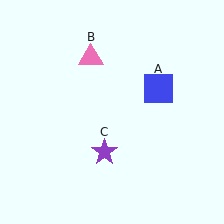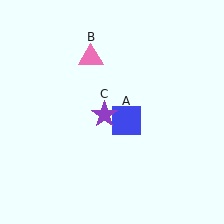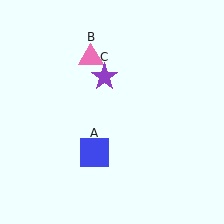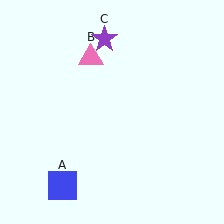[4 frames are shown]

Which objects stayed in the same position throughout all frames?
Pink triangle (object B) remained stationary.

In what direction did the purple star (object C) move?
The purple star (object C) moved up.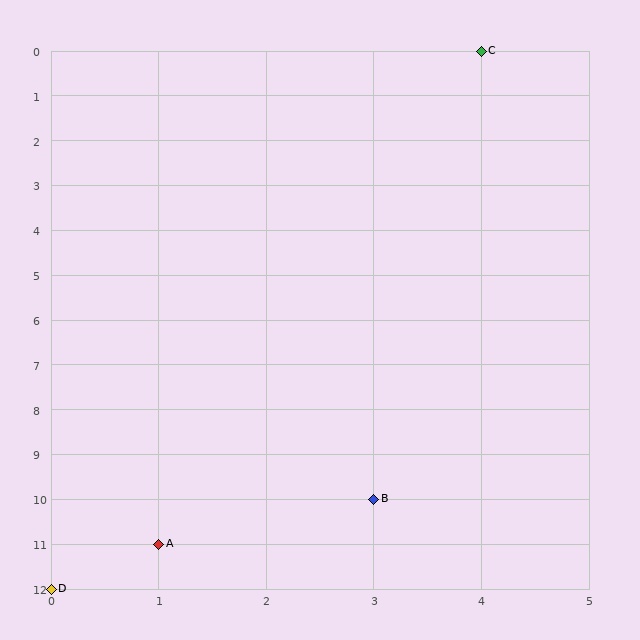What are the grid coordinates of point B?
Point B is at grid coordinates (3, 10).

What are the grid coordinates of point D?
Point D is at grid coordinates (0, 12).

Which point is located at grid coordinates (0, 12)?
Point D is at (0, 12).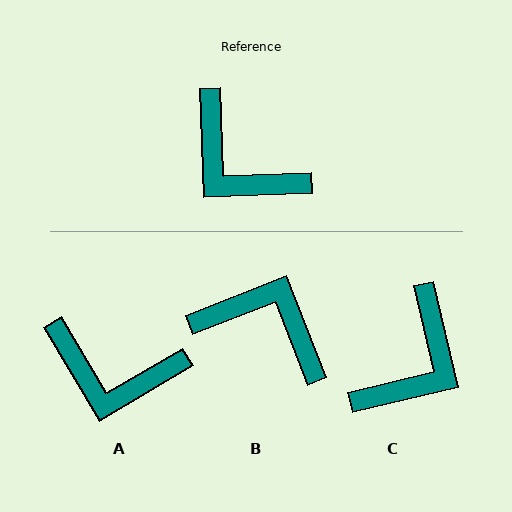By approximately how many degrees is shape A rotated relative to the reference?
Approximately 28 degrees counter-clockwise.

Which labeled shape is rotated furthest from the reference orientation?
B, about 161 degrees away.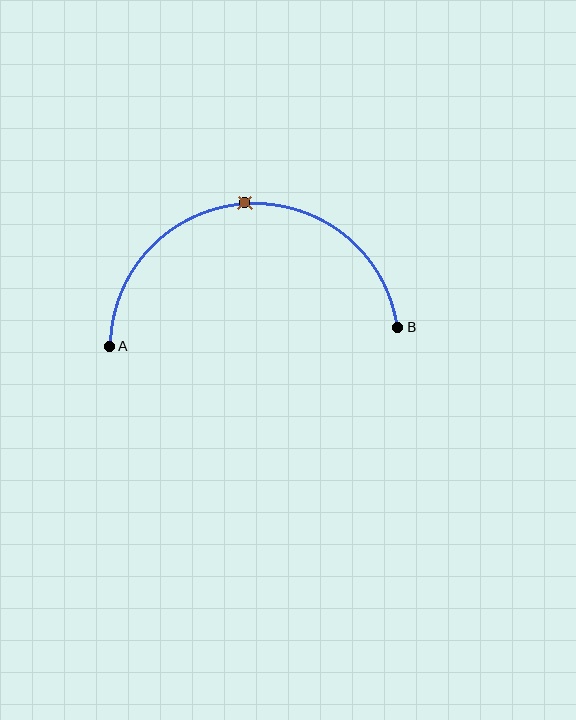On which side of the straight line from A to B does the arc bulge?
The arc bulges above the straight line connecting A and B.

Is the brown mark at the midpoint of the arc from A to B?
Yes. The brown mark lies on the arc at equal arc-length from both A and B — it is the arc midpoint.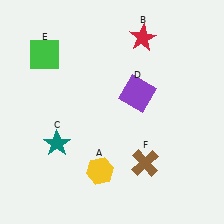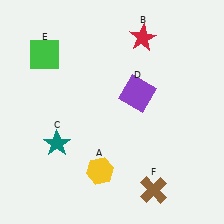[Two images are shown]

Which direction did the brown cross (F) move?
The brown cross (F) moved down.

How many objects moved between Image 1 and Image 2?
1 object moved between the two images.